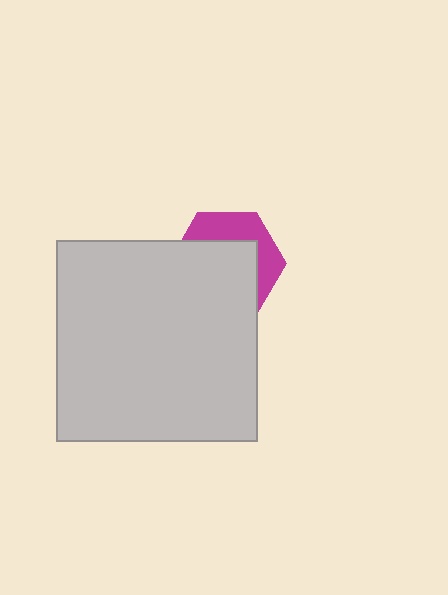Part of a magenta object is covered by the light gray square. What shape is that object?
It is a hexagon.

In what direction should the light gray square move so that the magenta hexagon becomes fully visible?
The light gray square should move toward the lower-left. That is the shortest direction to clear the overlap and leave the magenta hexagon fully visible.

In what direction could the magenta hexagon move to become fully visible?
The magenta hexagon could move toward the upper-right. That would shift it out from behind the light gray square entirely.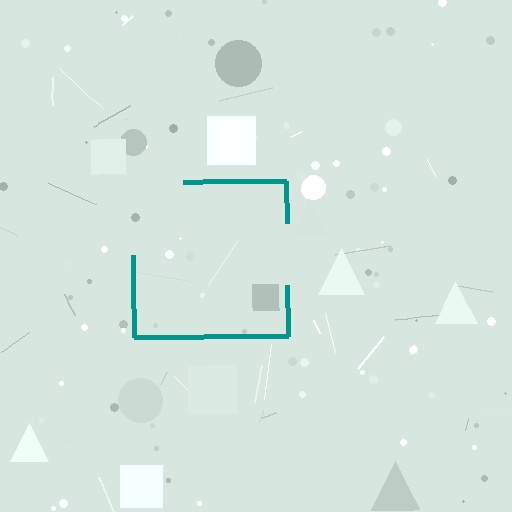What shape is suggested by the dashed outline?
The dashed outline suggests a square.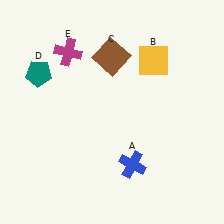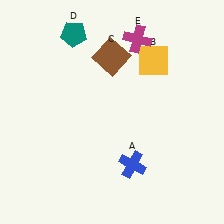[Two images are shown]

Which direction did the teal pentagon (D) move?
The teal pentagon (D) moved up.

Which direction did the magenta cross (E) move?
The magenta cross (E) moved right.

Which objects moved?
The objects that moved are: the teal pentagon (D), the magenta cross (E).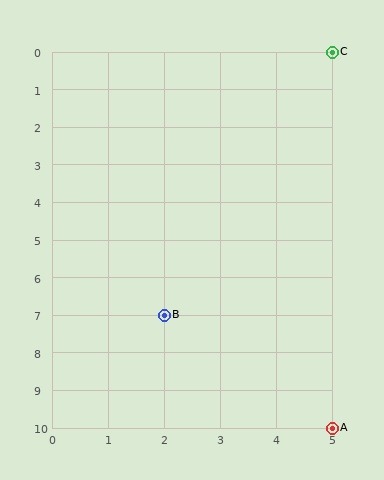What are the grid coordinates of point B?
Point B is at grid coordinates (2, 7).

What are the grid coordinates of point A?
Point A is at grid coordinates (5, 10).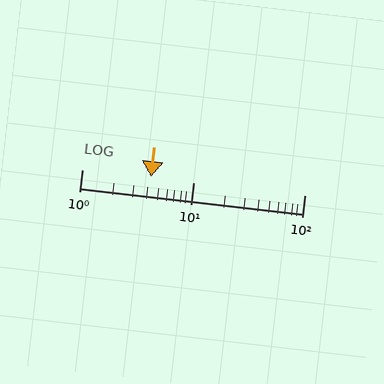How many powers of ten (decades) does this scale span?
The scale spans 2 decades, from 1 to 100.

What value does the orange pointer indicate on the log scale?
The pointer indicates approximately 4.2.